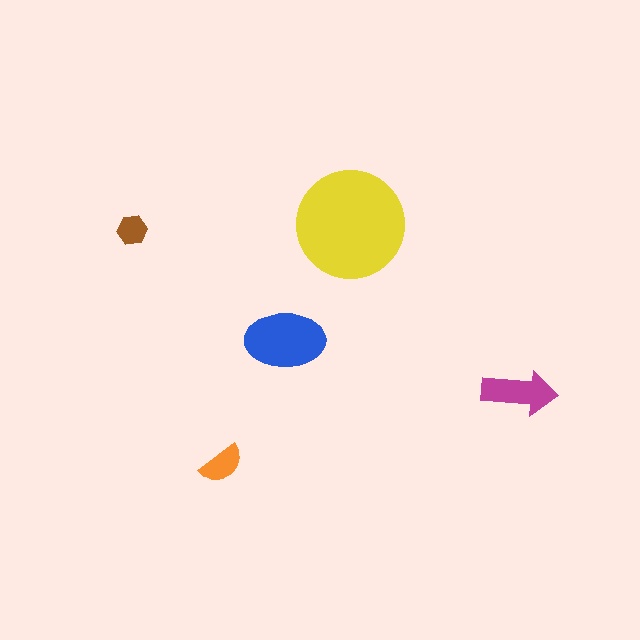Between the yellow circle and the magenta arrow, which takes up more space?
The yellow circle.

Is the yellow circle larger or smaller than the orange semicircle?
Larger.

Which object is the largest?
The yellow circle.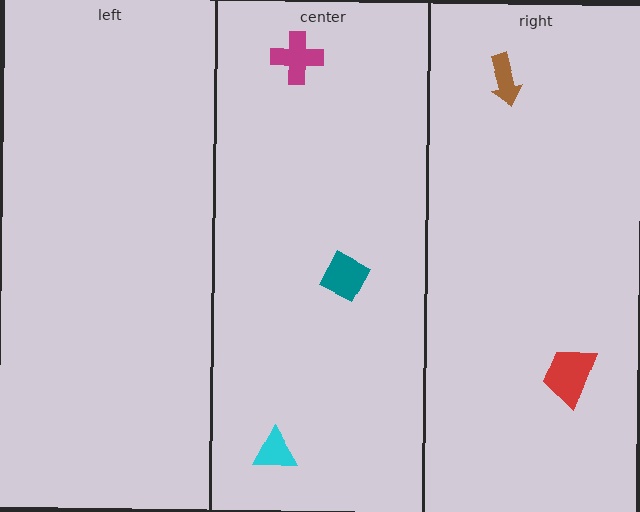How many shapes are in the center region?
3.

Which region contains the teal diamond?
The center region.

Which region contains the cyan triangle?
The center region.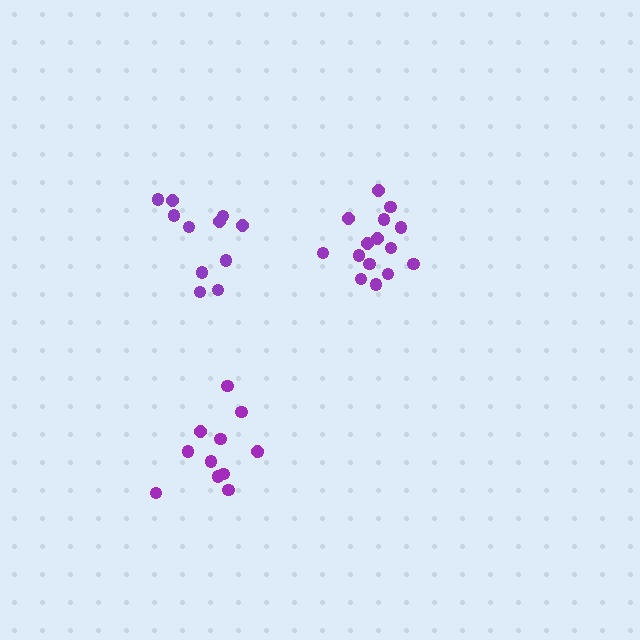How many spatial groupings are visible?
There are 3 spatial groupings.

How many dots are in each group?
Group 1: 12 dots, Group 2: 15 dots, Group 3: 11 dots (38 total).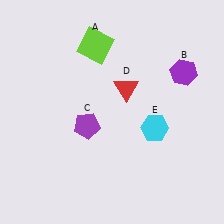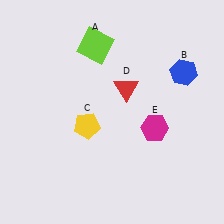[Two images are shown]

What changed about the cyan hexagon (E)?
In Image 1, E is cyan. In Image 2, it changed to magenta.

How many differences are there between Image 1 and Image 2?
There are 3 differences between the two images.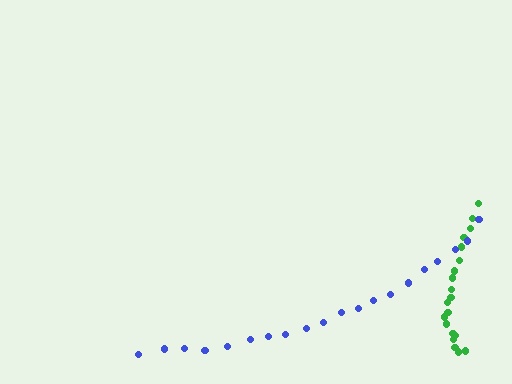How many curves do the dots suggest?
There are 2 distinct paths.